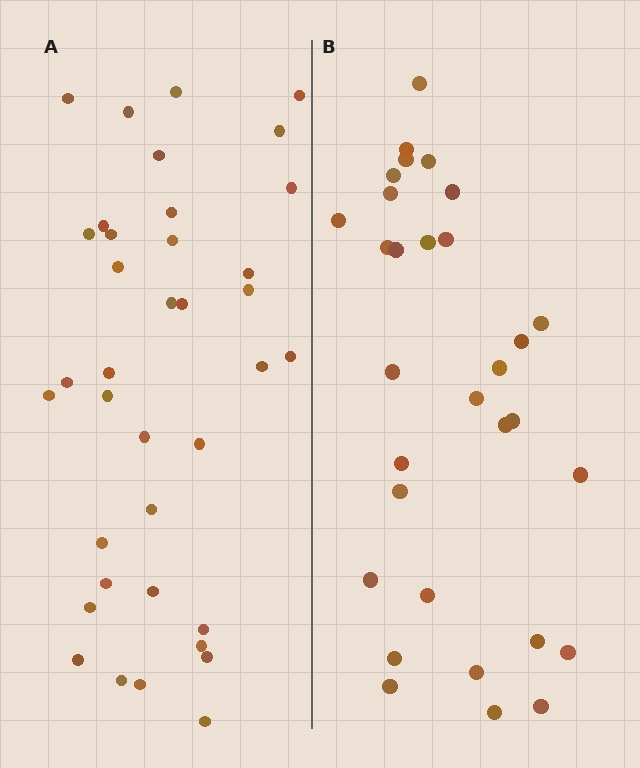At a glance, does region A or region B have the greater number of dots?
Region A (the left region) has more dots.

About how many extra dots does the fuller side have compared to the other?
Region A has about 6 more dots than region B.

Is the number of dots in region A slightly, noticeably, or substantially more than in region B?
Region A has only slightly more — the two regions are fairly close. The ratio is roughly 1.2 to 1.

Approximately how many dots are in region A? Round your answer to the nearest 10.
About 40 dots. (The exact count is 37, which rounds to 40.)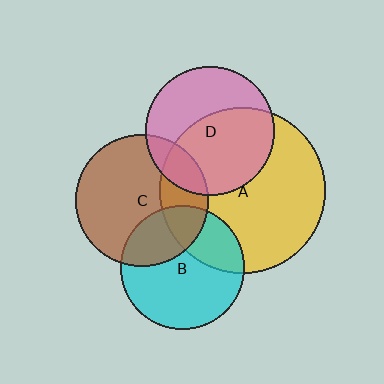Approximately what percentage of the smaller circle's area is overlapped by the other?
Approximately 30%.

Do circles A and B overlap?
Yes.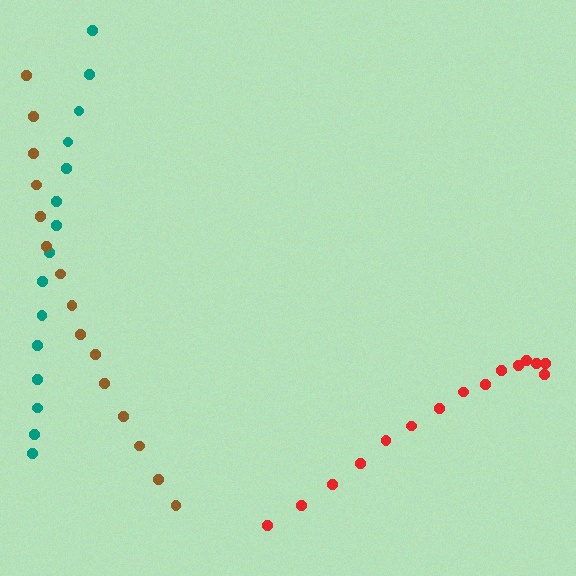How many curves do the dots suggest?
There are 3 distinct paths.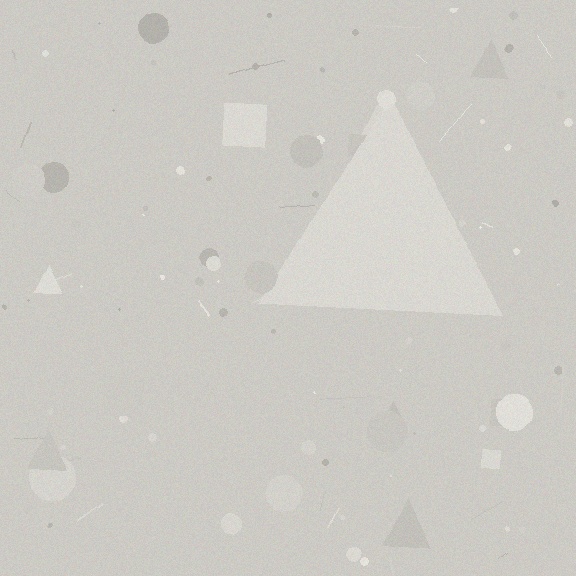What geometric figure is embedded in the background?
A triangle is embedded in the background.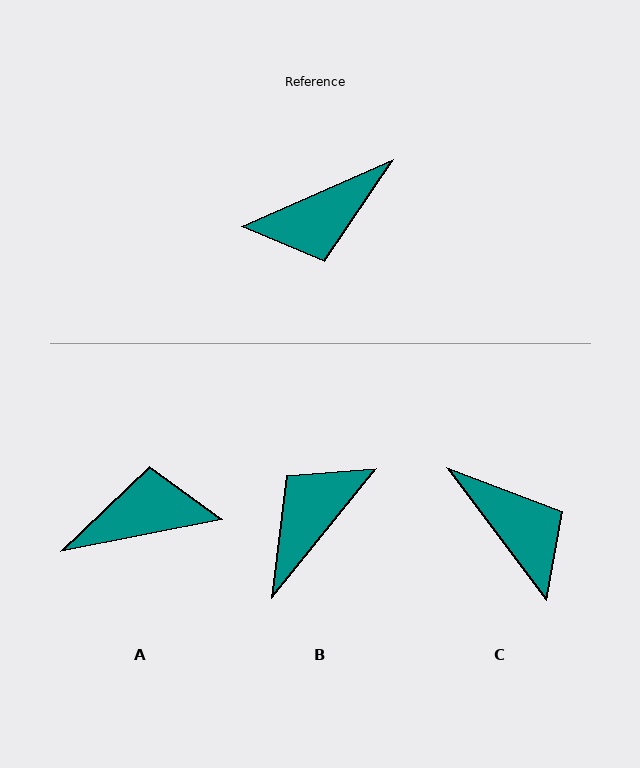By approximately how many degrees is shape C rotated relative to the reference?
Approximately 103 degrees counter-clockwise.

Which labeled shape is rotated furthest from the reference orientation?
A, about 168 degrees away.